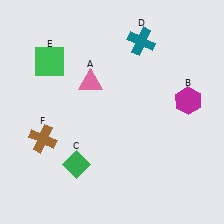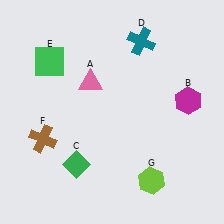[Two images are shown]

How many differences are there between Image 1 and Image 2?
There is 1 difference between the two images.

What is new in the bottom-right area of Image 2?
A lime hexagon (G) was added in the bottom-right area of Image 2.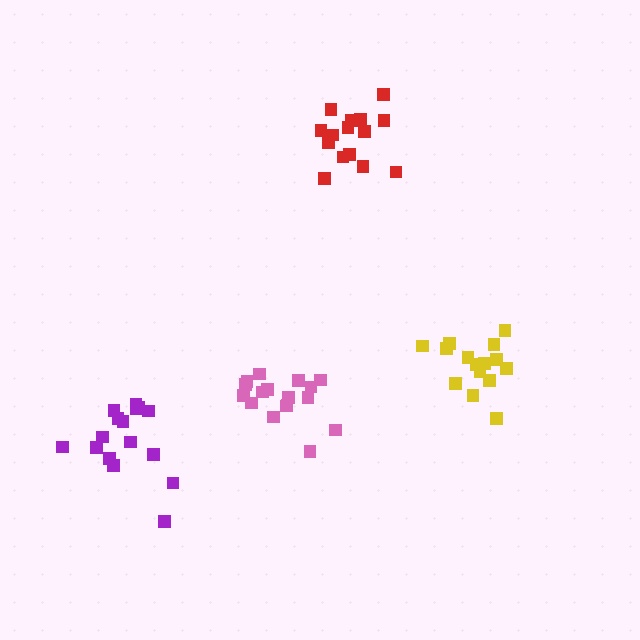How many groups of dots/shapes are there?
There are 4 groups.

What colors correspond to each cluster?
The clusters are colored: purple, pink, red, yellow.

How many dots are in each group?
Group 1: 16 dots, Group 2: 17 dots, Group 3: 15 dots, Group 4: 15 dots (63 total).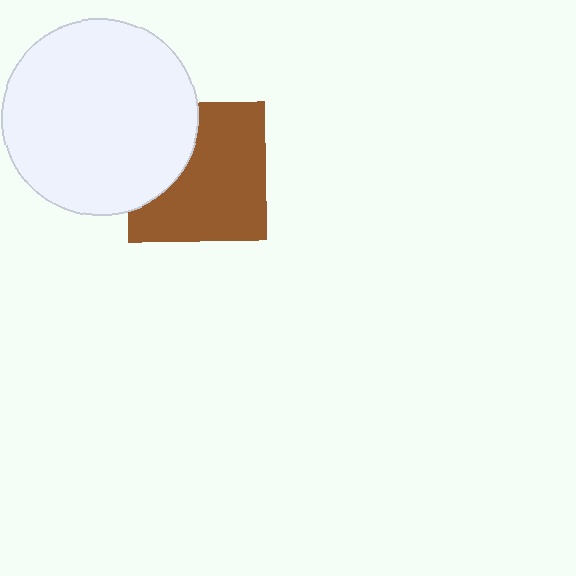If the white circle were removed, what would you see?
You would see the complete brown square.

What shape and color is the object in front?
The object in front is a white circle.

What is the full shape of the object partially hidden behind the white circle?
The partially hidden object is a brown square.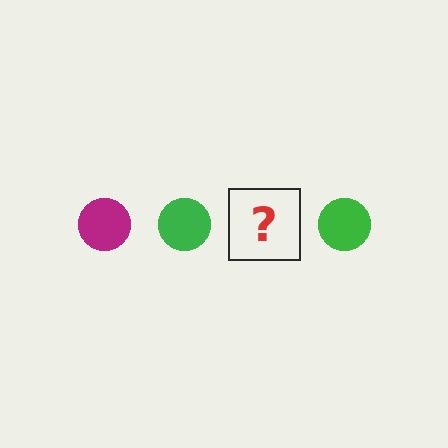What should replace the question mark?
The question mark should be replaced with a magenta circle.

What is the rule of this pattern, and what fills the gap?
The rule is that the pattern cycles through magenta, green circles. The gap should be filled with a magenta circle.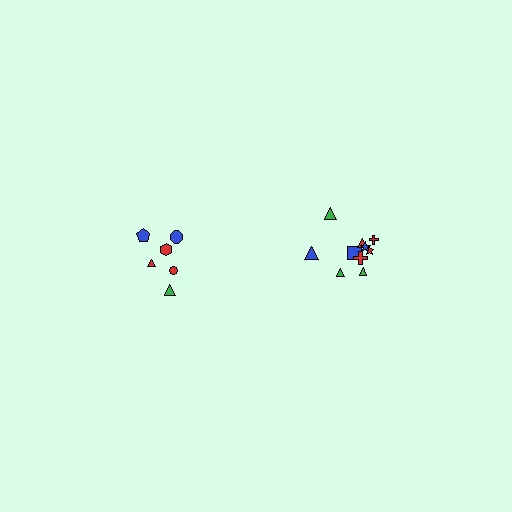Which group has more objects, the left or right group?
The right group.